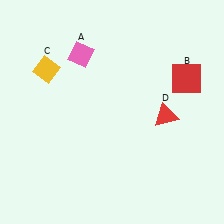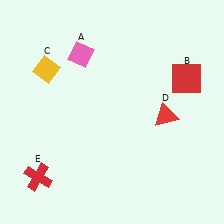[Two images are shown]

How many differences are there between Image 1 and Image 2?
There is 1 difference between the two images.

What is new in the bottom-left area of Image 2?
A red cross (E) was added in the bottom-left area of Image 2.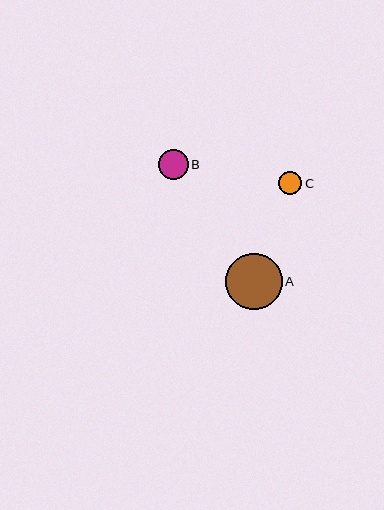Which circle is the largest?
Circle A is the largest with a size of approximately 56 pixels.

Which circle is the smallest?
Circle C is the smallest with a size of approximately 23 pixels.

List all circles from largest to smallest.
From largest to smallest: A, B, C.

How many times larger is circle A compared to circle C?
Circle A is approximately 2.4 times the size of circle C.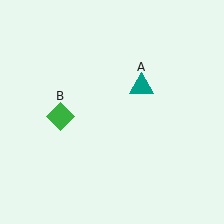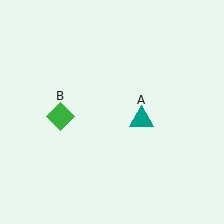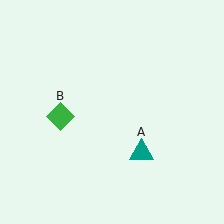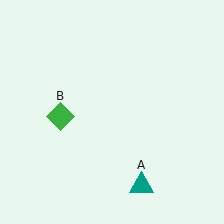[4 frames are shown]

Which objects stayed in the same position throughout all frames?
Green diamond (object B) remained stationary.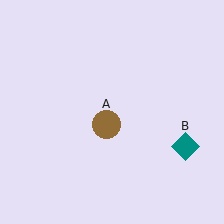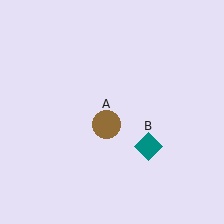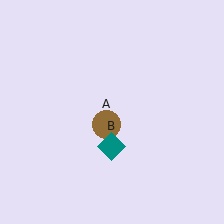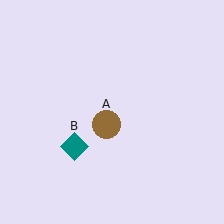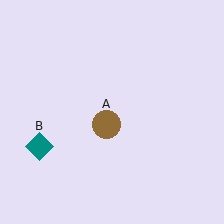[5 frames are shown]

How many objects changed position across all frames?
1 object changed position: teal diamond (object B).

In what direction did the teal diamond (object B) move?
The teal diamond (object B) moved left.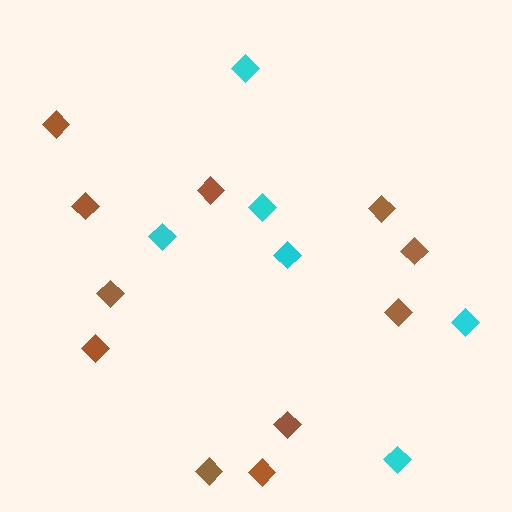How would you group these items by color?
There are 2 groups: one group of brown diamonds (11) and one group of cyan diamonds (6).